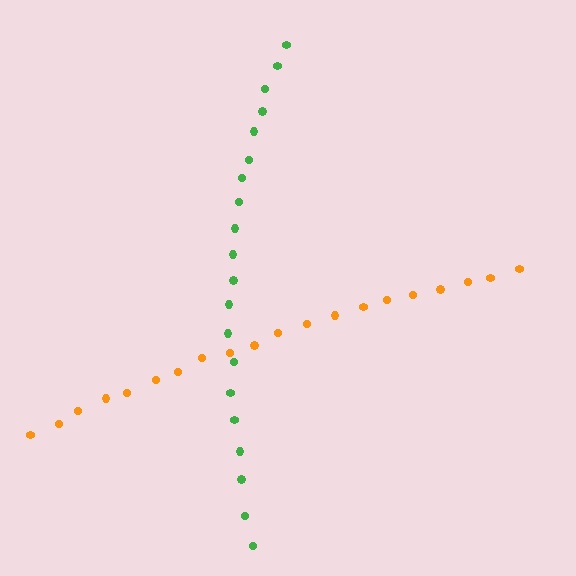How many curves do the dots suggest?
There are 2 distinct paths.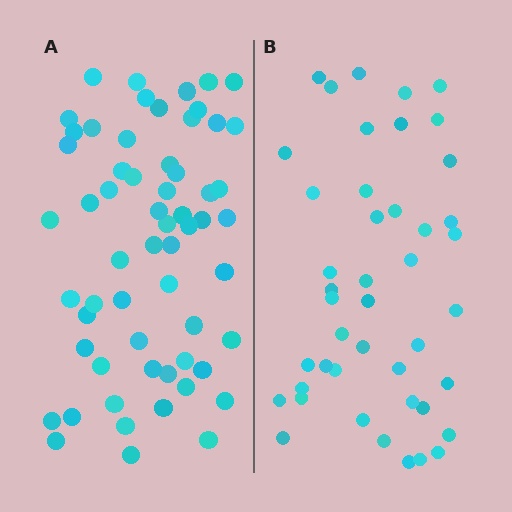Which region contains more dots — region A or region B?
Region A (the left region) has more dots.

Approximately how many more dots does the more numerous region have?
Region A has approximately 15 more dots than region B.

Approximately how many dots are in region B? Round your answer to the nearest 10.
About 40 dots. (The exact count is 44, which rounds to 40.)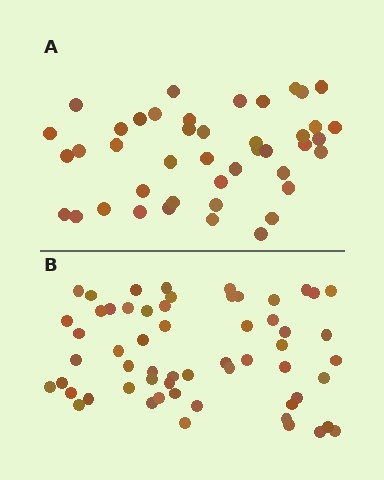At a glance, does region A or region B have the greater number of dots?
Region B (the bottom region) has more dots.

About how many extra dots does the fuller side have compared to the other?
Region B has approximately 15 more dots than region A.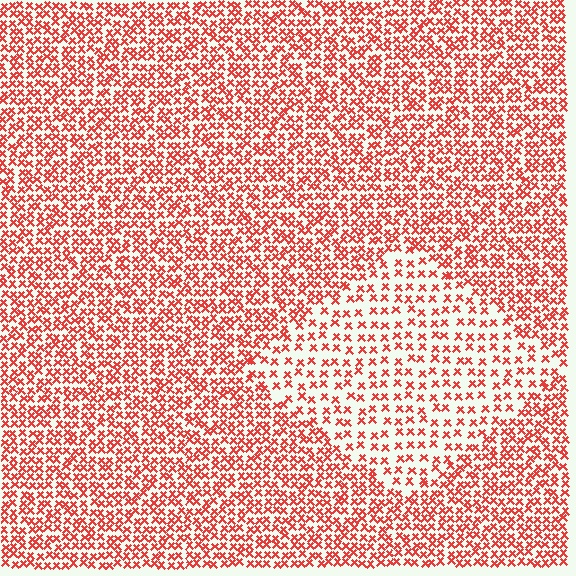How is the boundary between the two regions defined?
The boundary is defined by a change in element density (approximately 2.0x ratio). All elements are the same color, size, and shape.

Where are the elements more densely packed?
The elements are more densely packed outside the diamond boundary.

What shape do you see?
I see a diamond.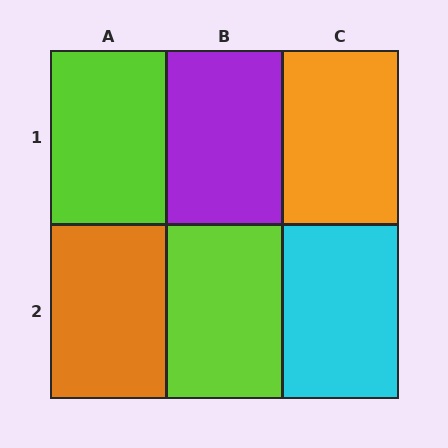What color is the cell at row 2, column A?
Orange.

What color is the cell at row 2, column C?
Cyan.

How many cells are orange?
2 cells are orange.